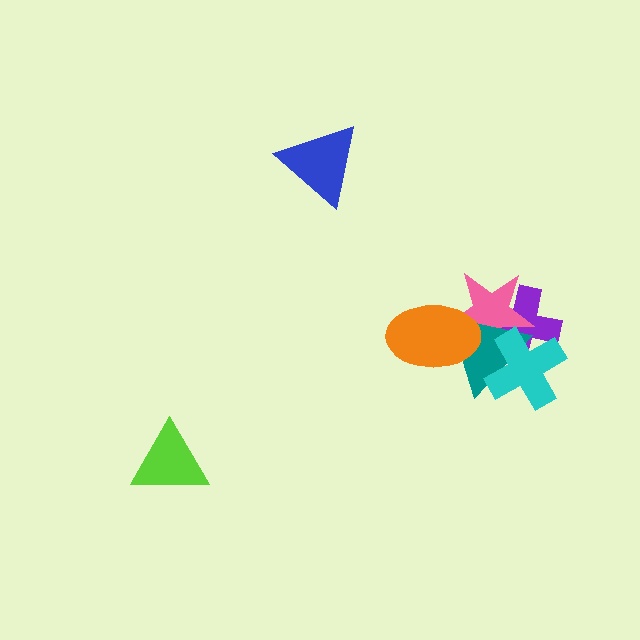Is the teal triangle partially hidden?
Yes, it is partially covered by another shape.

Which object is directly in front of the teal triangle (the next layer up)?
The orange ellipse is directly in front of the teal triangle.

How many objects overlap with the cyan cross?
3 objects overlap with the cyan cross.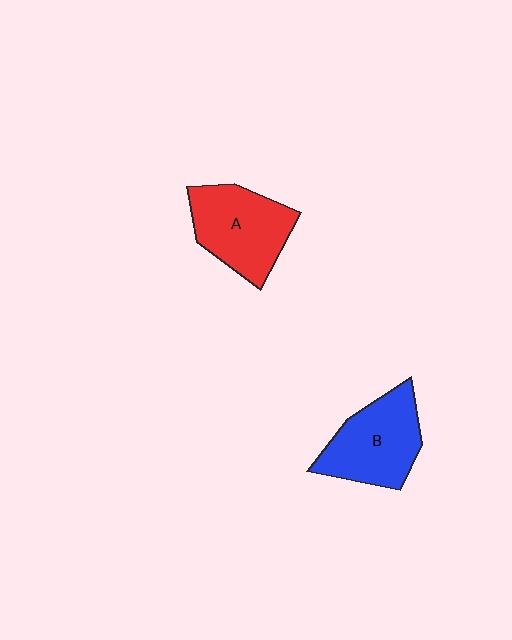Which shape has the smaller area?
Shape B (blue).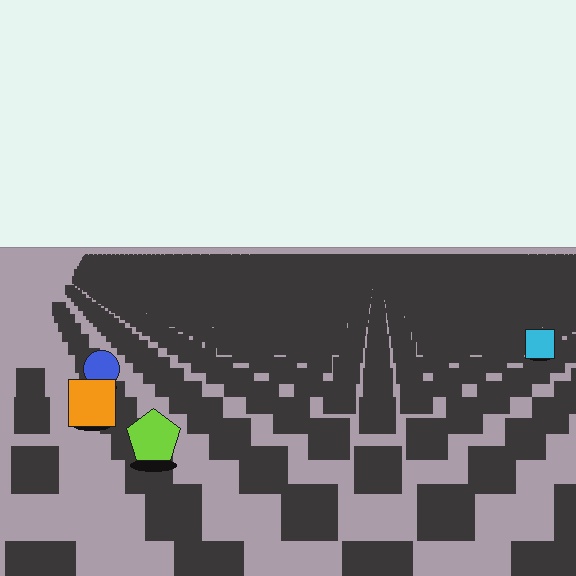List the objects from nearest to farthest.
From nearest to farthest: the lime pentagon, the orange square, the blue circle, the cyan square.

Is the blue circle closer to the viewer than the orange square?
No. The orange square is closer — you can tell from the texture gradient: the ground texture is coarser near it.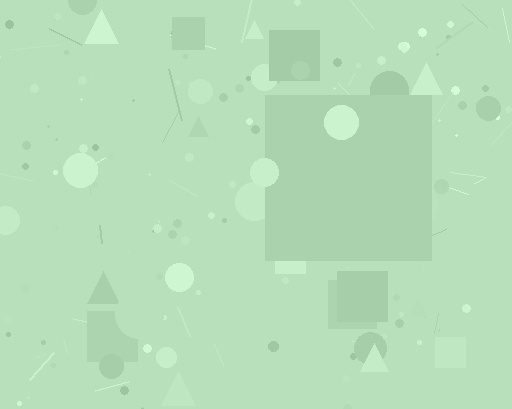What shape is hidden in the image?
A square is hidden in the image.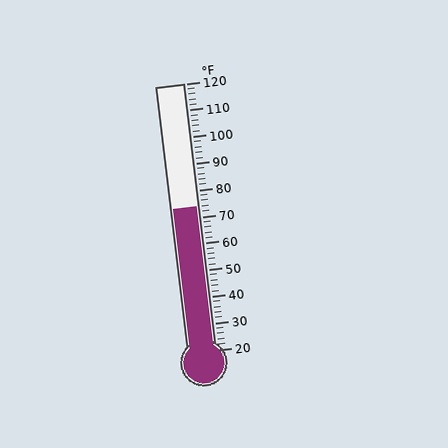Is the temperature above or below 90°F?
The temperature is below 90°F.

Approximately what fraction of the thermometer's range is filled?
The thermometer is filled to approximately 55% of its range.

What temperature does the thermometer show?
The thermometer shows approximately 74°F.